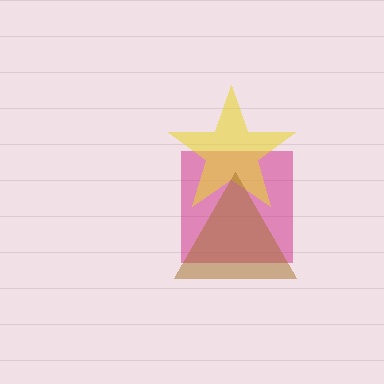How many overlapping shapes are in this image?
There are 3 overlapping shapes in the image.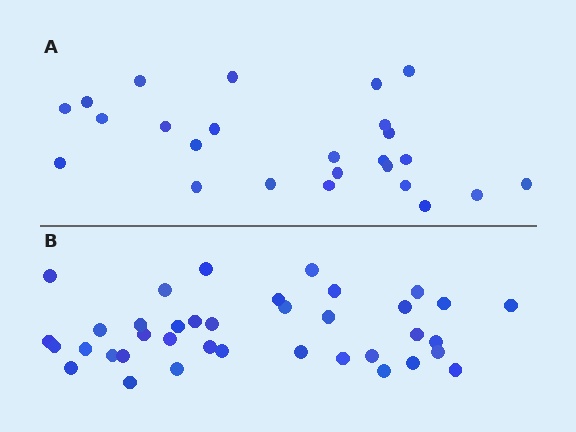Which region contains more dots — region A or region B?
Region B (the bottom region) has more dots.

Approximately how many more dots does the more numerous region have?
Region B has approximately 15 more dots than region A.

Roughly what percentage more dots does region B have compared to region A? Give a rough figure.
About 50% more.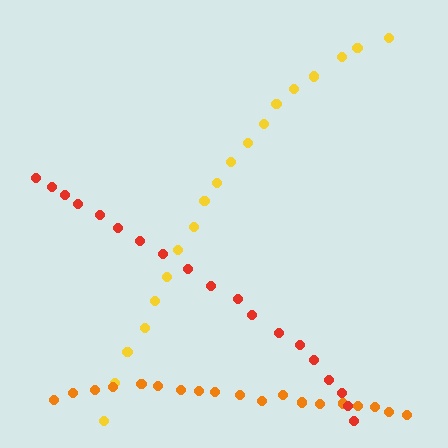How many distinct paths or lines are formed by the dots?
There are 3 distinct paths.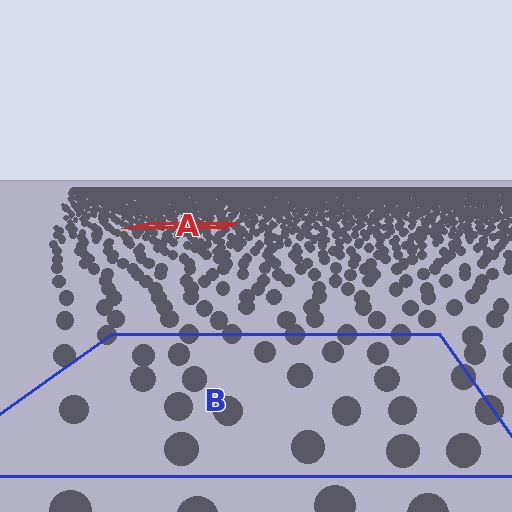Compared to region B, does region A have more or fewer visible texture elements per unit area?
Region A has more texture elements per unit area — they are packed more densely because it is farther away.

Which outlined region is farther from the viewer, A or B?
Region A is farther from the viewer — the texture elements inside it appear smaller and more densely packed.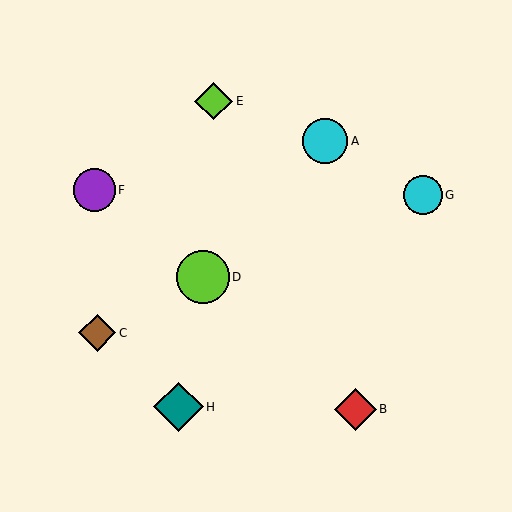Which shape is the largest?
The lime circle (labeled D) is the largest.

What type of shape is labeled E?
Shape E is a lime diamond.